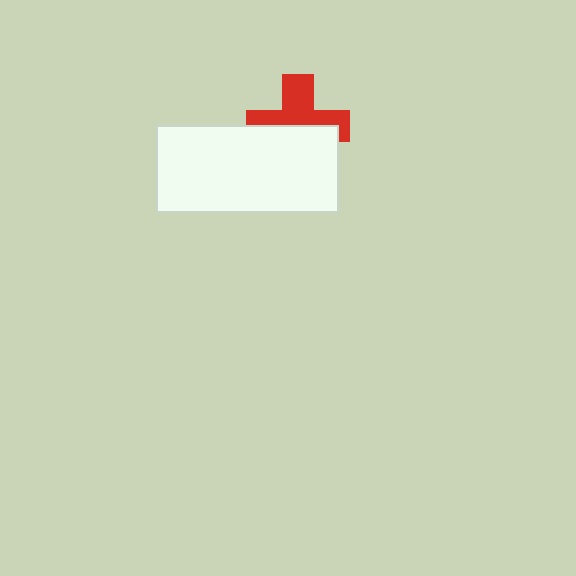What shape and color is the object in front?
The object in front is a white rectangle.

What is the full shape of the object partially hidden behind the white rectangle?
The partially hidden object is a red cross.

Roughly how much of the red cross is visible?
About half of it is visible (roughly 53%).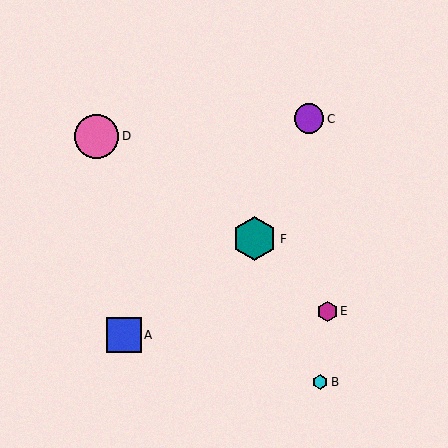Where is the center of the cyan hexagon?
The center of the cyan hexagon is at (320, 382).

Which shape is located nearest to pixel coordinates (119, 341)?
The blue square (labeled A) at (124, 335) is nearest to that location.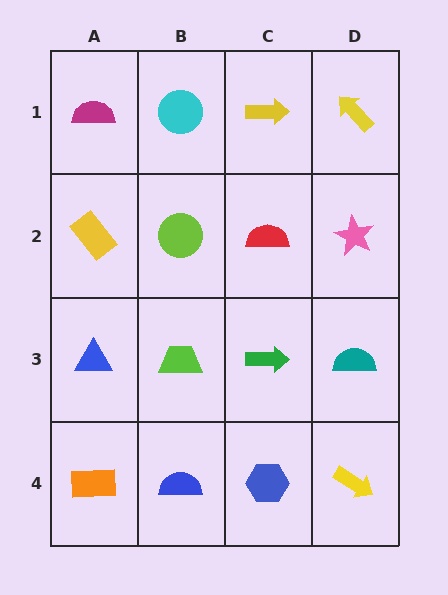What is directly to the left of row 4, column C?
A blue semicircle.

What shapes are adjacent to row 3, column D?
A pink star (row 2, column D), a yellow arrow (row 4, column D), a green arrow (row 3, column C).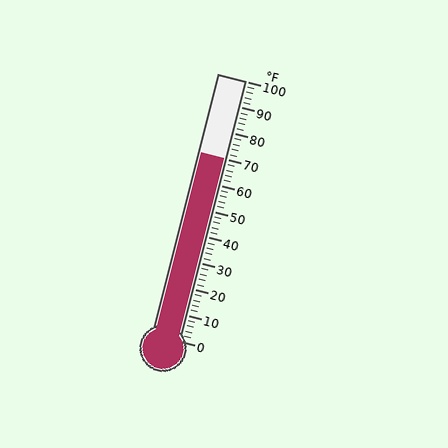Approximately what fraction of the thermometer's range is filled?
The thermometer is filled to approximately 70% of its range.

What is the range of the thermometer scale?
The thermometer scale ranges from 0°F to 100°F.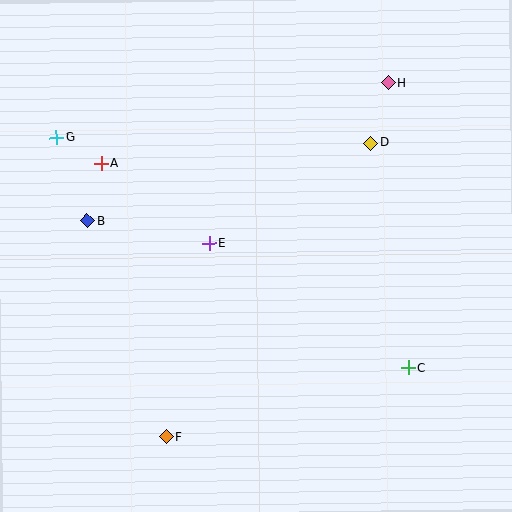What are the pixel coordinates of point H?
Point H is at (388, 83).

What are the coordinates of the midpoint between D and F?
The midpoint between D and F is at (268, 290).